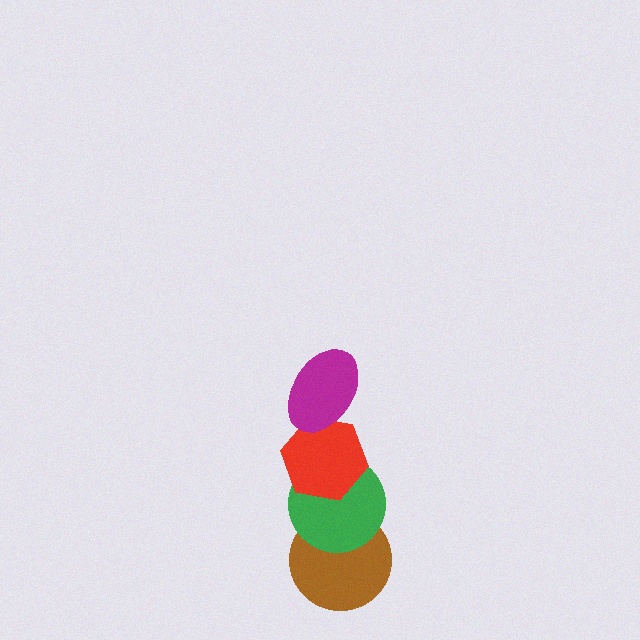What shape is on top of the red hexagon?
The magenta ellipse is on top of the red hexagon.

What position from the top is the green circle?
The green circle is 3rd from the top.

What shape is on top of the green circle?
The red hexagon is on top of the green circle.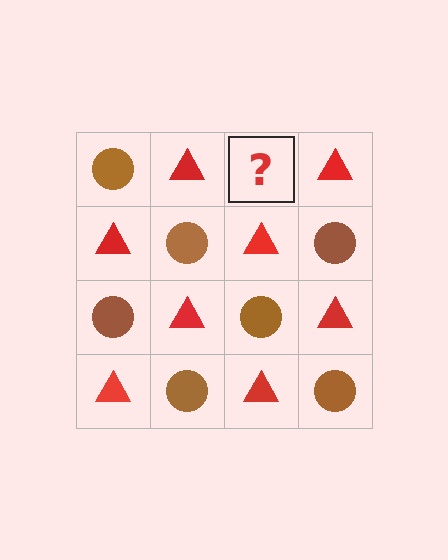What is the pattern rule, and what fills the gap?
The rule is that it alternates brown circle and red triangle in a checkerboard pattern. The gap should be filled with a brown circle.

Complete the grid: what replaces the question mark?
The question mark should be replaced with a brown circle.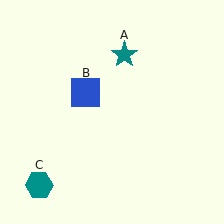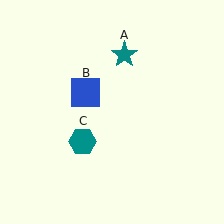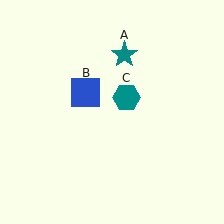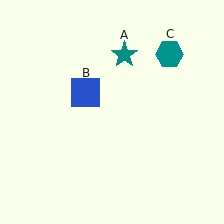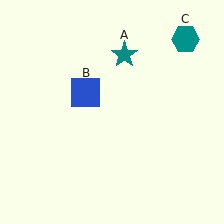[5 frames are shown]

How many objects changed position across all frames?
1 object changed position: teal hexagon (object C).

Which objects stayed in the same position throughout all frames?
Teal star (object A) and blue square (object B) remained stationary.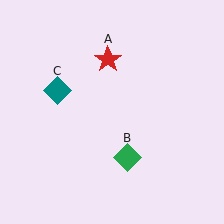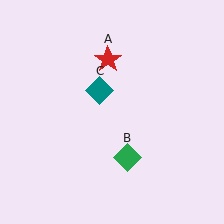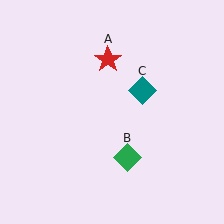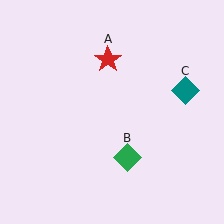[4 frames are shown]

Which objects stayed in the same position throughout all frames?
Red star (object A) and green diamond (object B) remained stationary.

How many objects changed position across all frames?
1 object changed position: teal diamond (object C).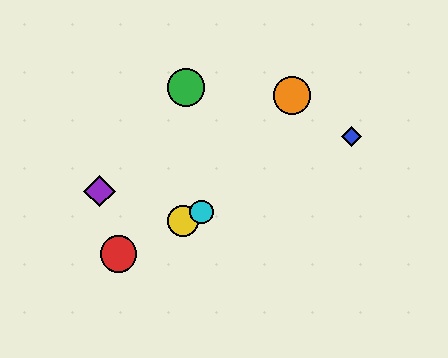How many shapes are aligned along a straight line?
4 shapes (the red circle, the blue diamond, the yellow circle, the cyan circle) are aligned along a straight line.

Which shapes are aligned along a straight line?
The red circle, the blue diamond, the yellow circle, the cyan circle are aligned along a straight line.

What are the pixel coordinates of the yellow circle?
The yellow circle is at (183, 221).